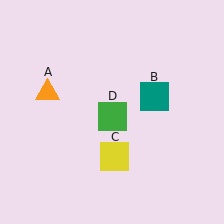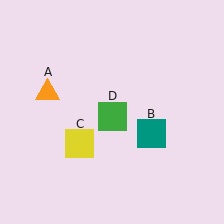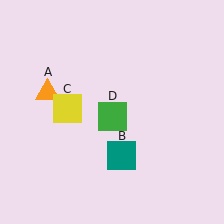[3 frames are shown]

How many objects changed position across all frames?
2 objects changed position: teal square (object B), yellow square (object C).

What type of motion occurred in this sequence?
The teal square (object B), yellow square (object C) rotated clockwise around the center of the scene.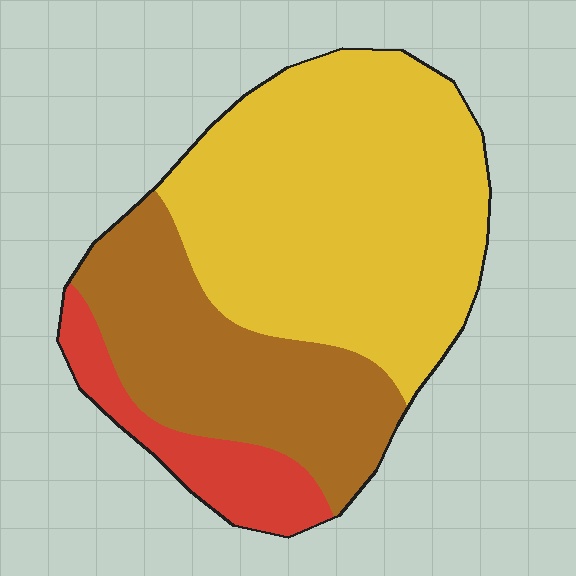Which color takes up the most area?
Yellow, at roughly 55%.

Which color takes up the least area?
Red, at roughly 10%.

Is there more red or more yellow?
Yellow.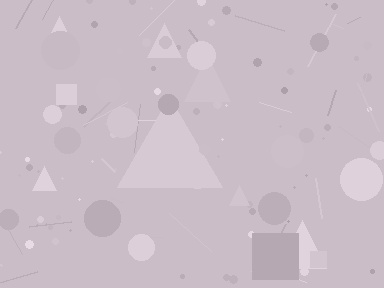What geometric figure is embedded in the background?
A triangle is embedded in the background.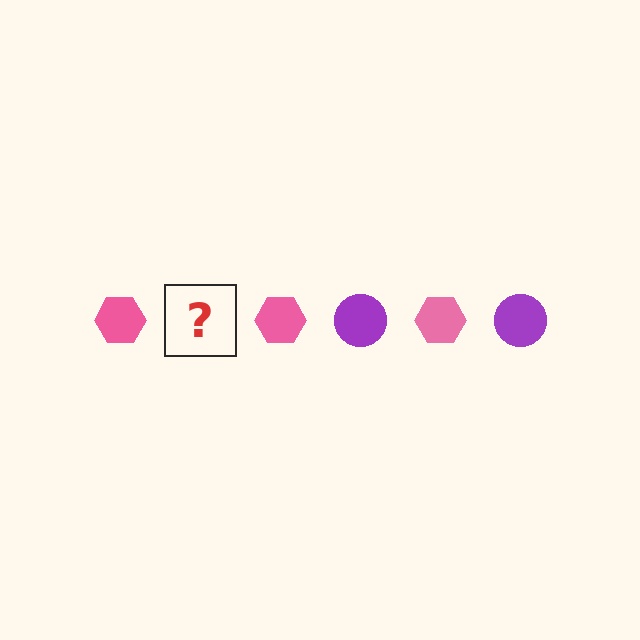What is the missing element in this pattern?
The missing element is a purple circle.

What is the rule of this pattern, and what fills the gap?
The rule is that the pattern alternates between pink hexagon and purple circle. The gap should be filled with a purple circle.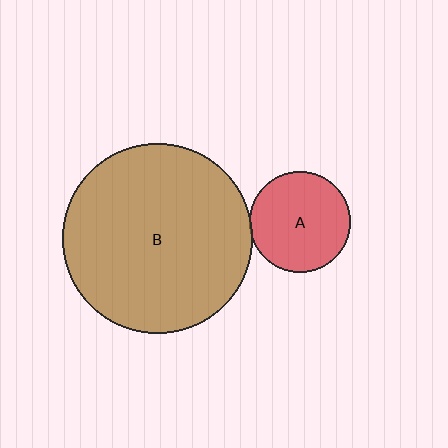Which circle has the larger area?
Circle B (brown).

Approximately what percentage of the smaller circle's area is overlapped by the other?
Approximately 5%.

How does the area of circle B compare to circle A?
Approximately 3.6 times.